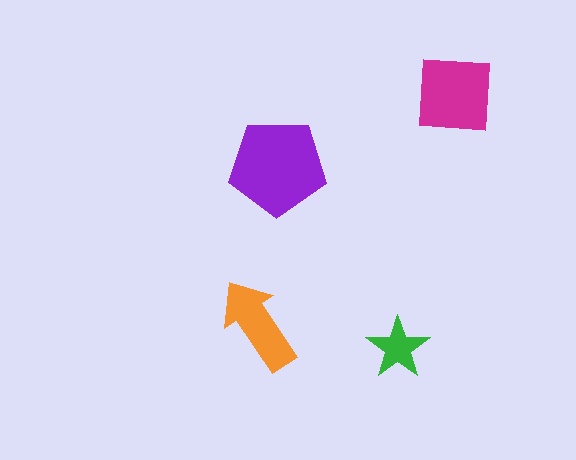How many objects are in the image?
There are 4 objects in the image.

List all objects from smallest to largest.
The green star, the orange arrow, the magenta square, the purple pentagon.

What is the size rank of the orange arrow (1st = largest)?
3rd.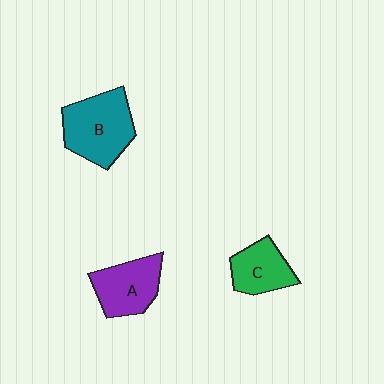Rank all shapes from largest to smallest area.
From largest to smallest: B (teal), A (purple), C (green).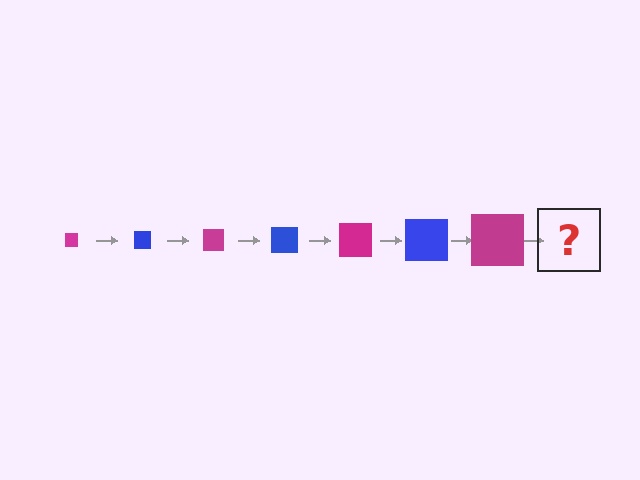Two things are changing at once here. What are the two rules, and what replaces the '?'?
The two rules are that the square grows larger each step and the color cycles through magenta and blue. The '?' should be a blue square, larger than the previous one.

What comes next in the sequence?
The next element should be a blue square, larger than the previous one.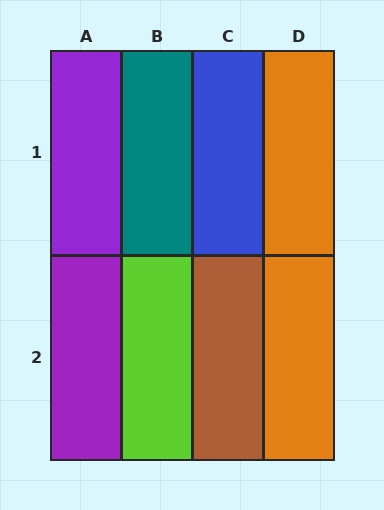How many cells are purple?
2 cells are purple.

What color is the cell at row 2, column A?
Purple.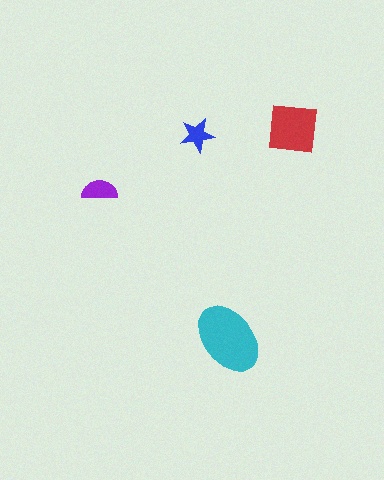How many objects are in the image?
There are 4 objects in the image.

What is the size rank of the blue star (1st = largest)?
4th.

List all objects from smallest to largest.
The blue star, the purple semicircle, the red square, the cyan ellipse.